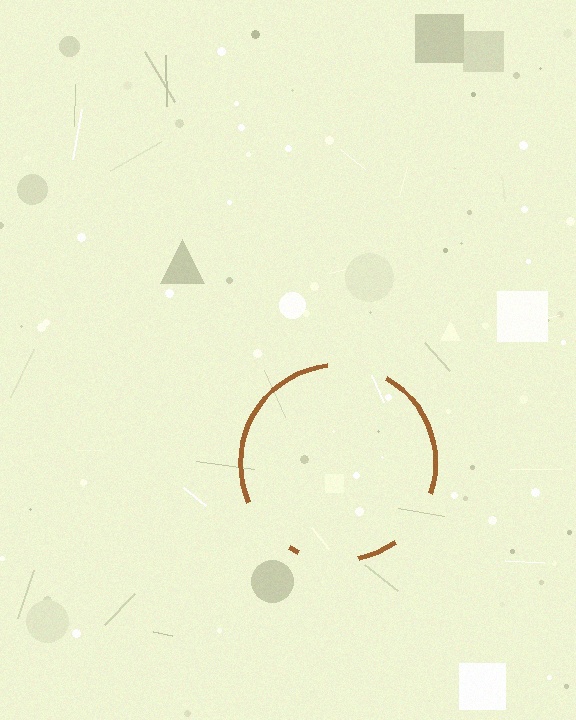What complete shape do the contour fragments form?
The contour fragments form a circle.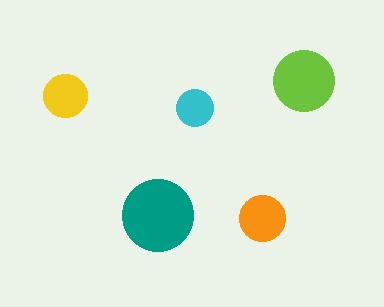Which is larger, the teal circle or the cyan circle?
The teal one.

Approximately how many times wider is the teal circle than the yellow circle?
About 1.5 times wider.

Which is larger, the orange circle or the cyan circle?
The orange one.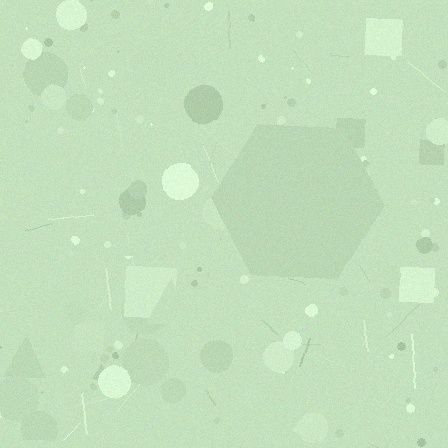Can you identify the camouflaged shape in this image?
The camouflaged shape is a hexagon.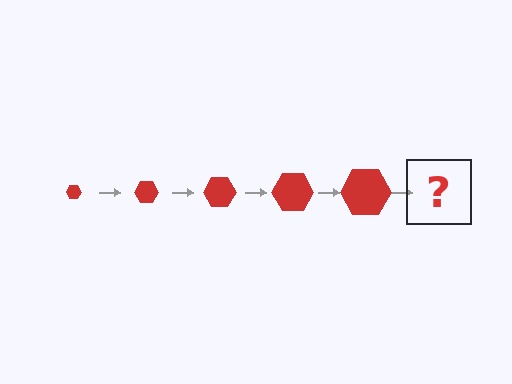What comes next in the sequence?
The next element should be a red hexagon, larger than the previous one.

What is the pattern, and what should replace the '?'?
The pattern is that the hexagon gets progressively larger each step. The '?' should be a red hexagon, larger than the previous one.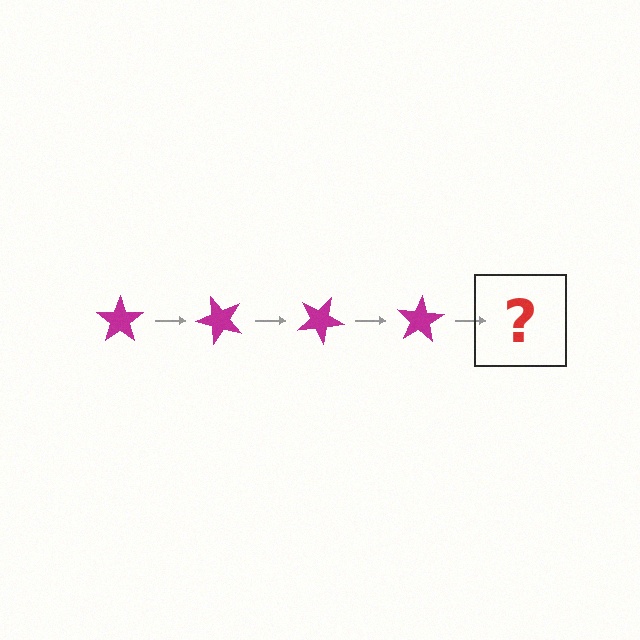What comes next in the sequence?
The next element should be a magenta star rotated 200 degrees.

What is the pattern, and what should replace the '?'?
The pattern is that the star rotates 50 degrees each step. The '?' should be a magenta star rotated 200 degrees.